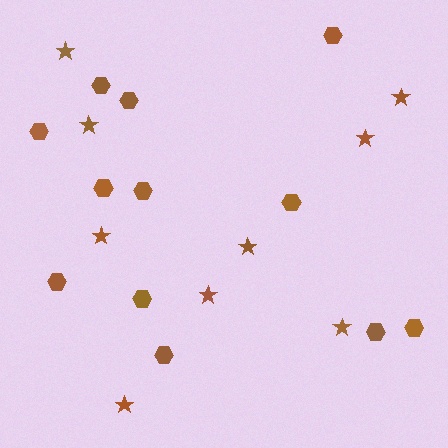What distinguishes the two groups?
There are 2 groups: one group of stars (9) and one group of hexagons (12).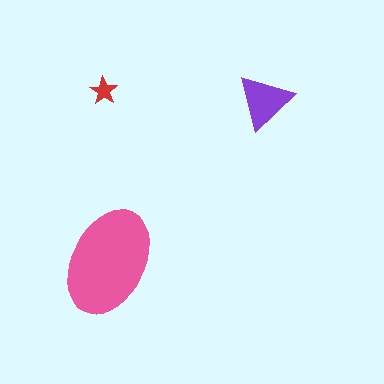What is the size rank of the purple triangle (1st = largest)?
2nd.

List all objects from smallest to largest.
The red star, the purple triangle, the pink ellipse.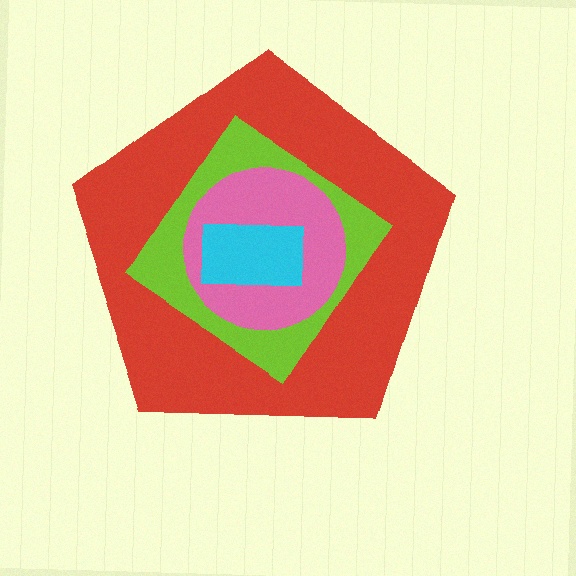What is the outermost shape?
The red pentagon.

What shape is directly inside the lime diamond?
The pink circle.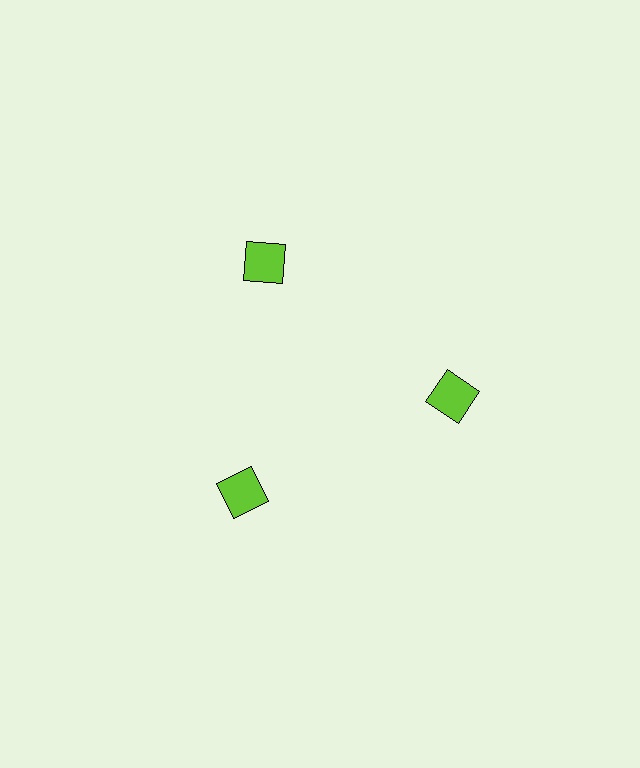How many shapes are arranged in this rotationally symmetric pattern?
There are 3 shapes, arranged in 3 groups of 1.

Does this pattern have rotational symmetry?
Yes, this pattern has 3-fold rotational symmetry. It looks the same after rotating 120 degrees around the center.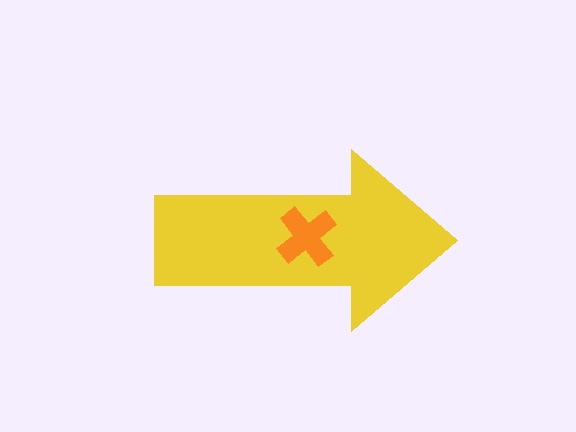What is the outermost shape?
The yellow arrow.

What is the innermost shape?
The orange cross.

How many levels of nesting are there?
2.